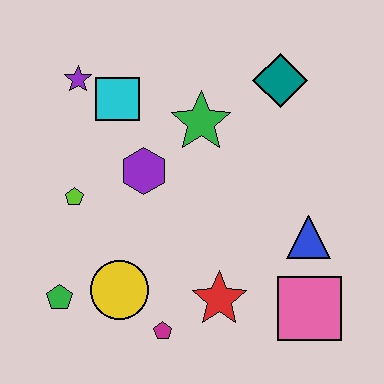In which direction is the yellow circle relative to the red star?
The yellow circle is to the left of the red star.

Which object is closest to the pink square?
The blue triangle is closest to the pink square.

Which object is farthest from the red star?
The purple star is farthest from the red star.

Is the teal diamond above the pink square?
Yes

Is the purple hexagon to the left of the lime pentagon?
No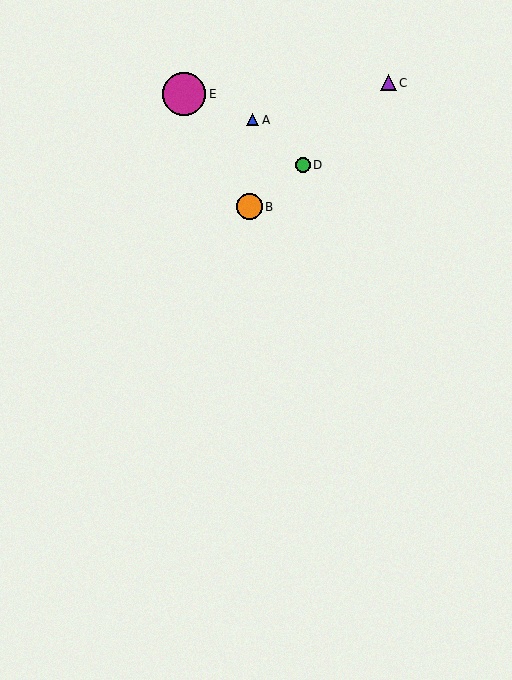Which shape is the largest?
The magenta circle (labeled E) is the largest.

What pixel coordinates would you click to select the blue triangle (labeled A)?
Click at (253, 120) to select the blue triangle A.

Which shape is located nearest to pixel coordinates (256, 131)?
The blue triangle (labeled A) at (253, 120) is nearest to that location.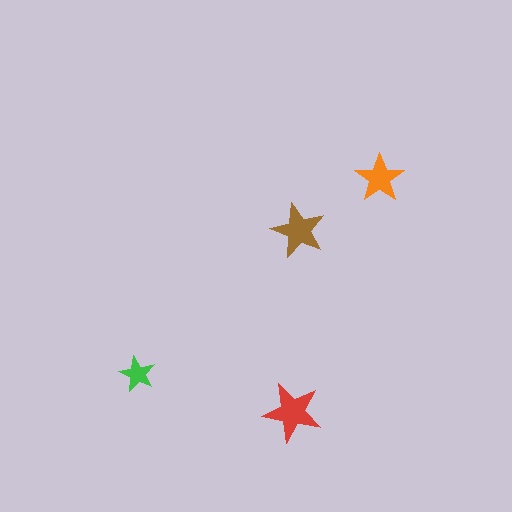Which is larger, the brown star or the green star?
The brown one.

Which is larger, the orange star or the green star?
The orange one.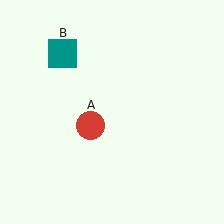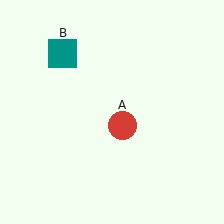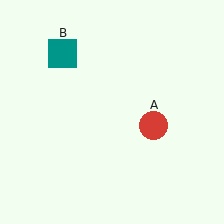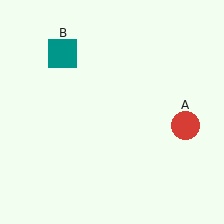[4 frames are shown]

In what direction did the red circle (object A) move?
The red circle (object A) moved right.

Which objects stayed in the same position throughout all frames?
Teal square (object B) remained stationary.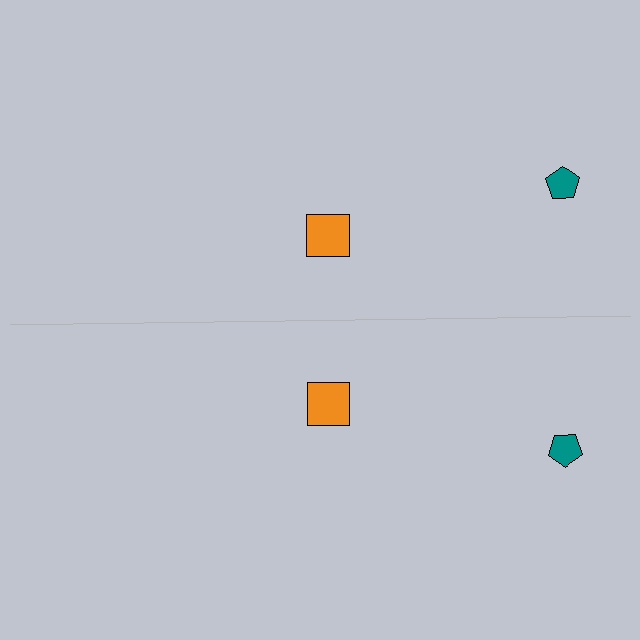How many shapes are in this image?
There are 4 shapes in this image.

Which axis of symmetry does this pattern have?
The pattern has a horizontal axis of symmetry running through the center of the image.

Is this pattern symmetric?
Yes, this pattern has bilateral (reflection) symmetry.